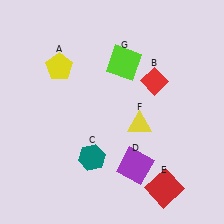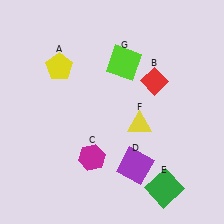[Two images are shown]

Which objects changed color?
C changed from teal to magenta. E changed from red to green.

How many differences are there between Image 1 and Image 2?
There are 2 differences between the two images.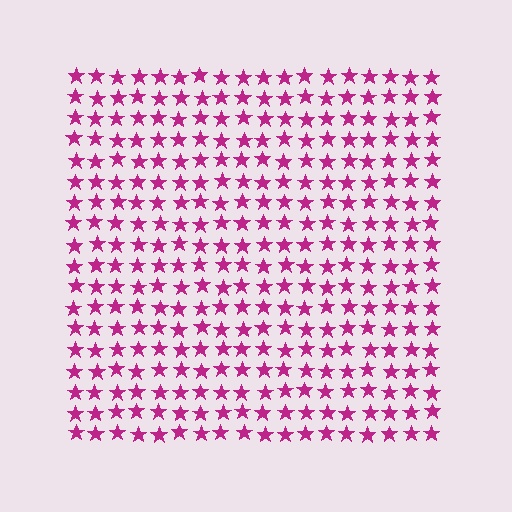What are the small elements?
The small elements are stars.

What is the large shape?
The large shape is a square.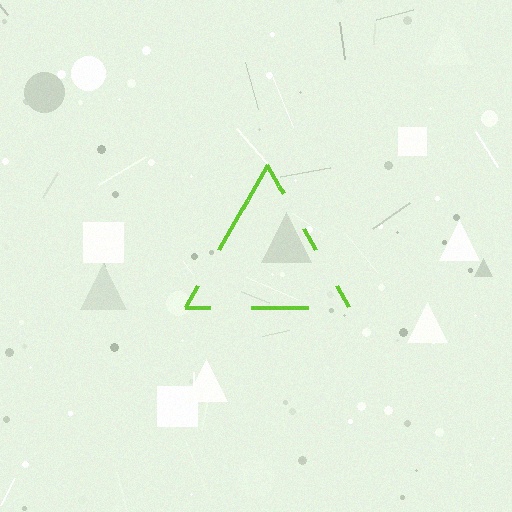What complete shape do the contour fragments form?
The contour fragments form a triangle.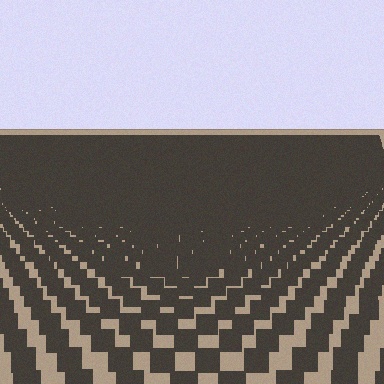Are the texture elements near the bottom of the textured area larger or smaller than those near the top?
Larger. Near the bottom, elements are closer to the viewer and appear at a bigger on-screen size.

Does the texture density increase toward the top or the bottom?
Density increases toward the top.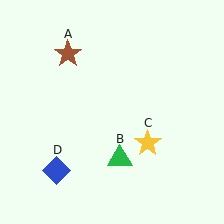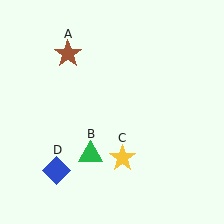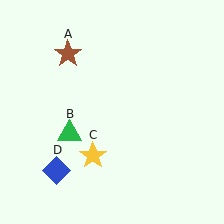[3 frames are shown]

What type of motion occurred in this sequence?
The green triangle (object B), yellow star (object C) rotated clockwise around the center of the scene.